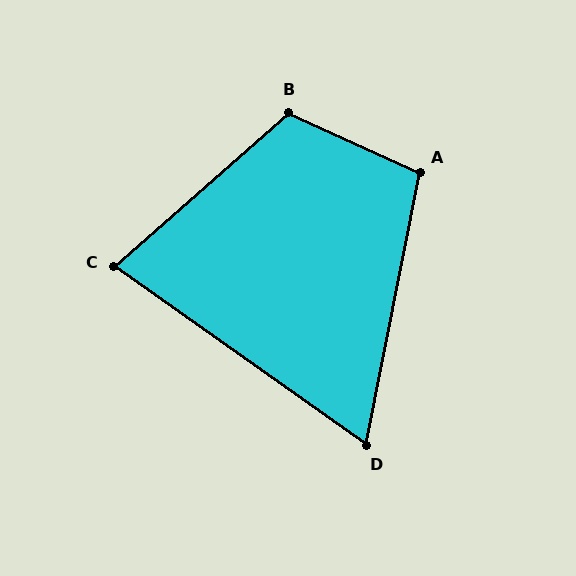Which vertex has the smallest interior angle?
D, at approximately 66 degrees.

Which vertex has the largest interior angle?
B, at approximately 114 degrees.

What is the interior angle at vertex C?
Approximately 77 degrees (acute).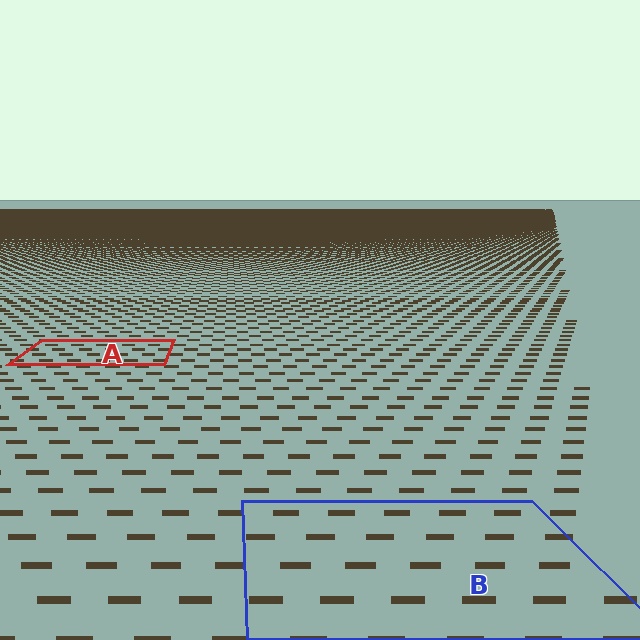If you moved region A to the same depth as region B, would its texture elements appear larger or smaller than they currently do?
They would appear larger. At a closer depth, the same texture elements are projected at a bigger on-screen size.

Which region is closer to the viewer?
Region B is closer. The texture elements there are larger and more spread out.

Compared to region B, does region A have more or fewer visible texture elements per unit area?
Region A has more texture elements per unit area — they are packed more densely because it is farther away.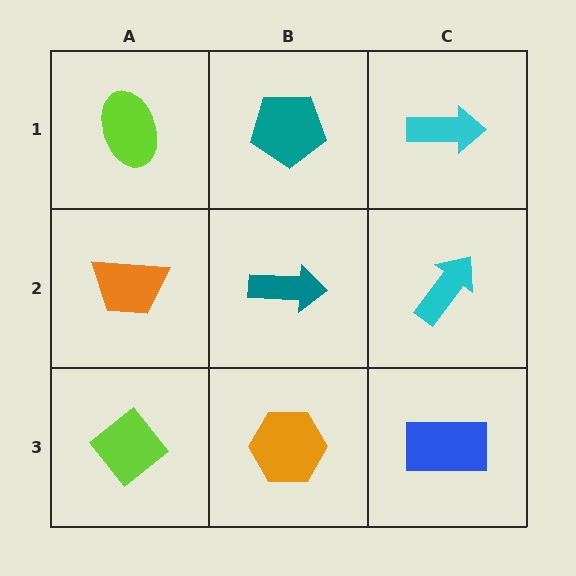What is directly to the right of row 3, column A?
An orange hexagon.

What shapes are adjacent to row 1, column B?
A teal arrow (row 2, column B), a lime ellipse (row 1, column A), a cyan arrow (row 1, column C).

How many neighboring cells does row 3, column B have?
3.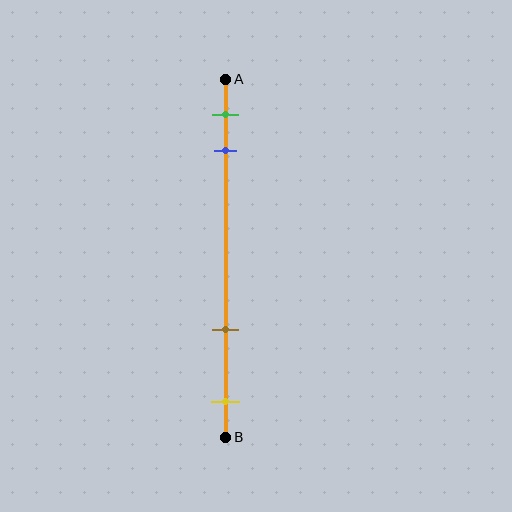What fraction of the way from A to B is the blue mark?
The blue mark is approximately 20% (0.2) of the way from A to B.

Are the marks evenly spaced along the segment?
No, the marks are not evenly spaced.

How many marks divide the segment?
There are 4 marks dividing the segment.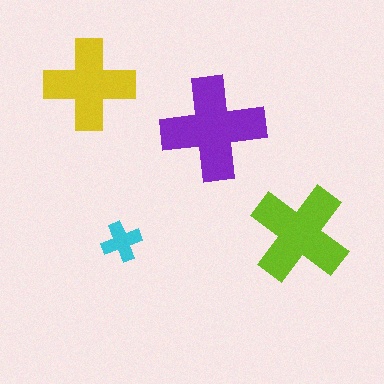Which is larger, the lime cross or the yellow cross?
The lime one.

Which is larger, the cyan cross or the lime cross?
The lime one.